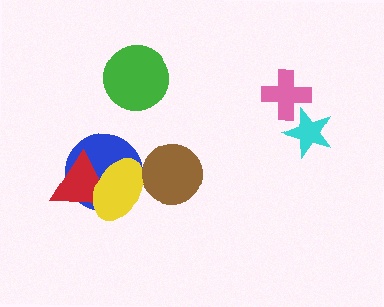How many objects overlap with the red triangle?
2 objects overlap with the red triangle.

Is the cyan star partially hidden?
Yes, it is partially covered by another shape.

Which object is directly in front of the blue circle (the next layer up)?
The red triangle is directly in front of the blue circle.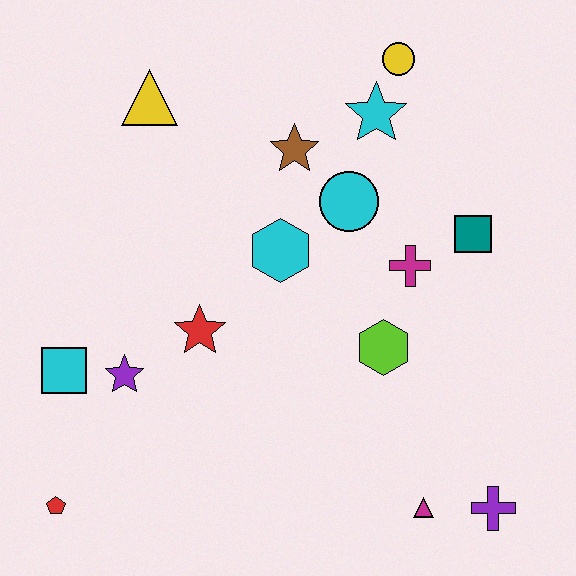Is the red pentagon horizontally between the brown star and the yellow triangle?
No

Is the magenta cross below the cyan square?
No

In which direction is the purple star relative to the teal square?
The purple star is to the left of the teal square.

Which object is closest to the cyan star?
The yellow circle is closest to the cyan star.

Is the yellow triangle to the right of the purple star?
Yes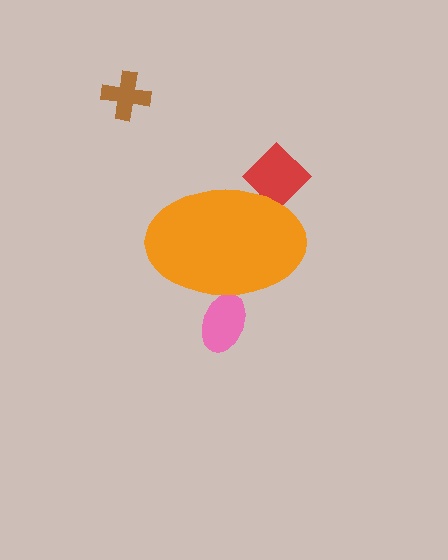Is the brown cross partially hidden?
No, the brown cross is fully visible.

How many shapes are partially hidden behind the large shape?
2 shapes are partially hidden.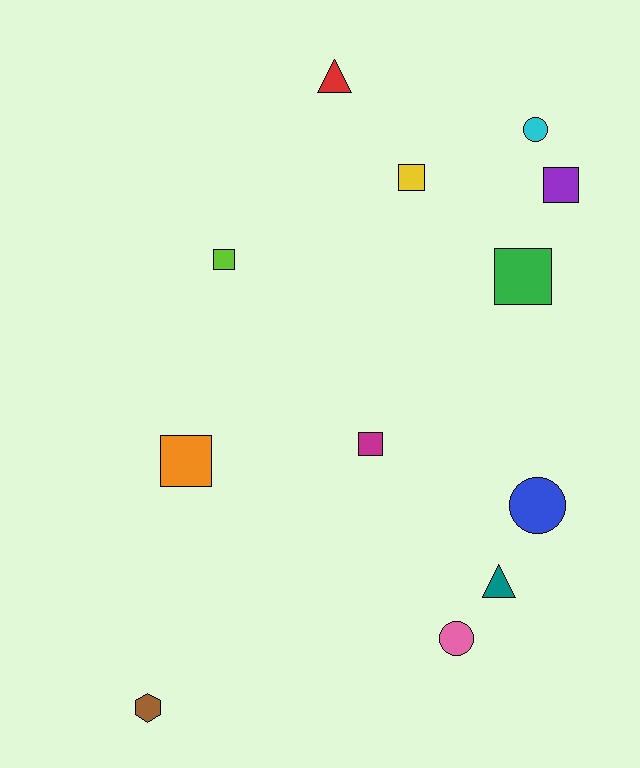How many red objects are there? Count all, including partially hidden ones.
There is 1 red object.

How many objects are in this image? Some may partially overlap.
There are 12 objects.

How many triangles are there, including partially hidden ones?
There are 2 triangles.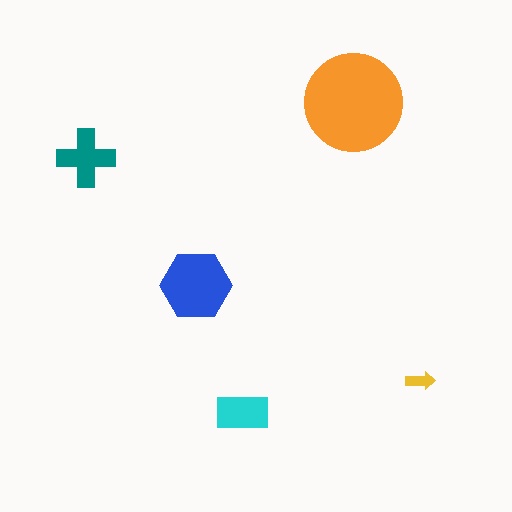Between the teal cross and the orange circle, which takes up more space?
The orange circle.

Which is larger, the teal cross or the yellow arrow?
The teal cross.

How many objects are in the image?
There are 5 objects in the image.